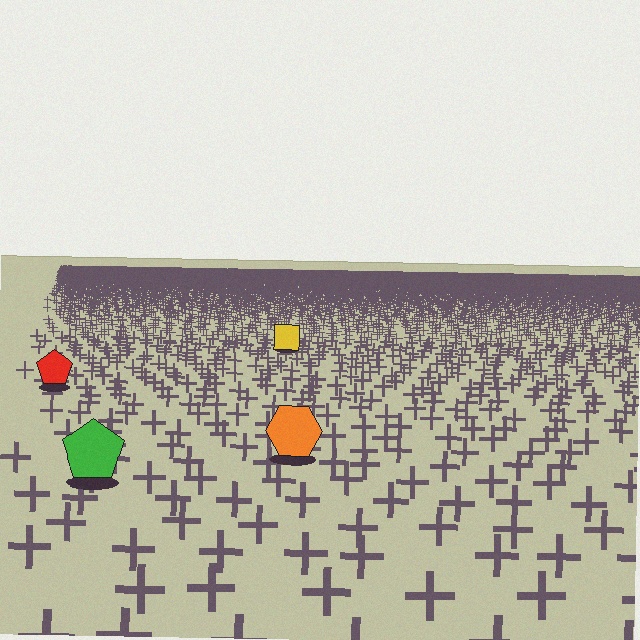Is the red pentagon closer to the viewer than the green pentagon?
No. The green pentagon is closer — you can tell from the texture gradient: the ground texture is coarser near it.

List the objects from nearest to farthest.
From nearest to farthest: the green pentagon, the orange hexagon, the red pentagon, the yellow square.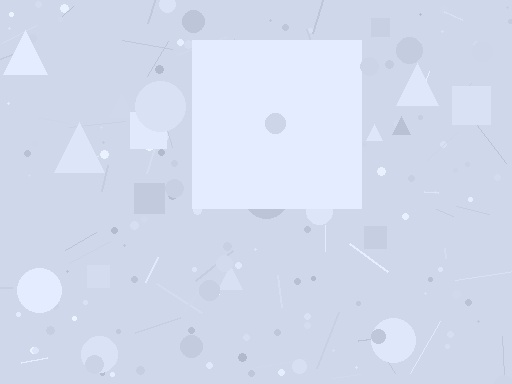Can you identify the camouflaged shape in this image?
The camouflaged shape is a square.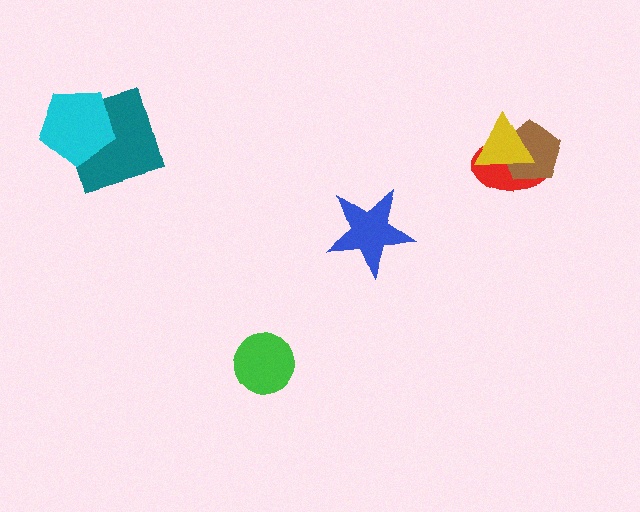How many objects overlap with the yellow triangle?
2 objects overlap with the yellow triangle.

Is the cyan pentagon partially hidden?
No, no other shape covers it.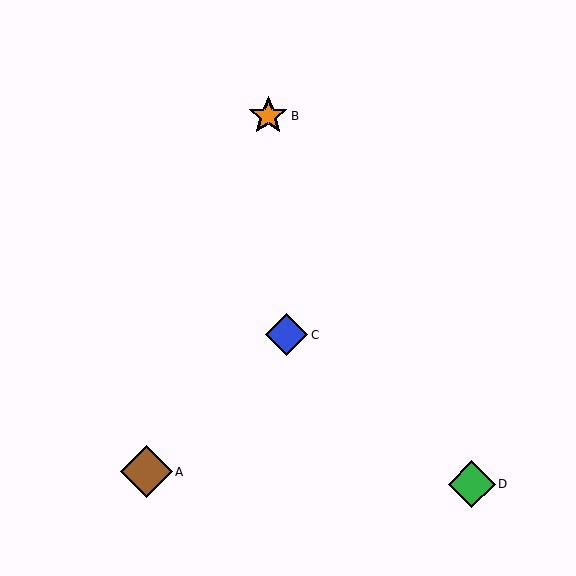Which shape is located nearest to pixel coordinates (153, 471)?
The brown diamond (labeled A) at (146, 472) is nearest to that location.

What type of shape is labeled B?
Shape B is an orange star.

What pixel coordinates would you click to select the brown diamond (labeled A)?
Click at (146, 472) to select the brown diamond A.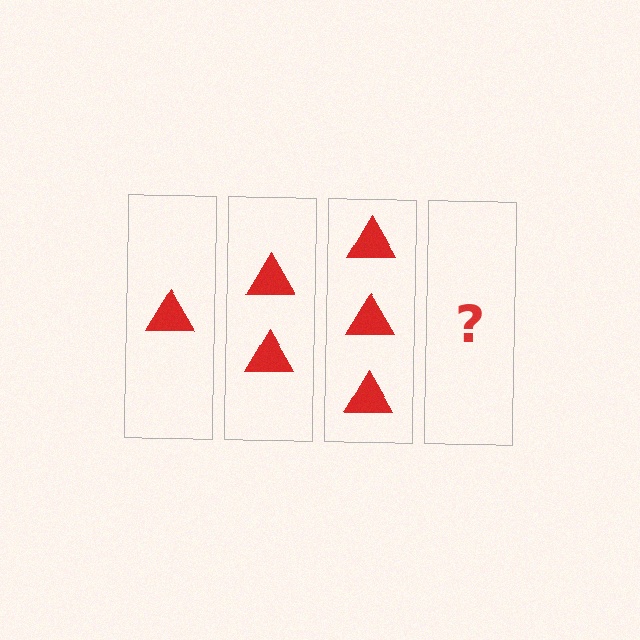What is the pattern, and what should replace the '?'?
The pattern is that each step adds one more triangle. The '?' should be 4 triangles.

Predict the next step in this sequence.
The next step is 4 triangles.